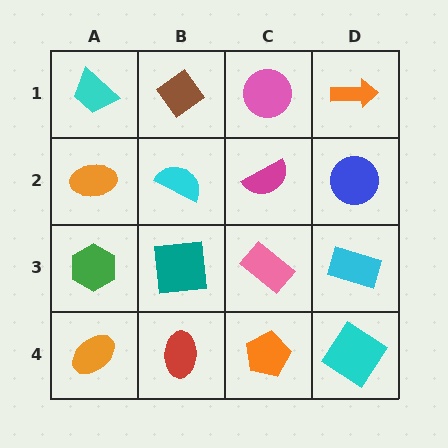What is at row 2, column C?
A magenta semicircle.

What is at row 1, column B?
A brown diamond.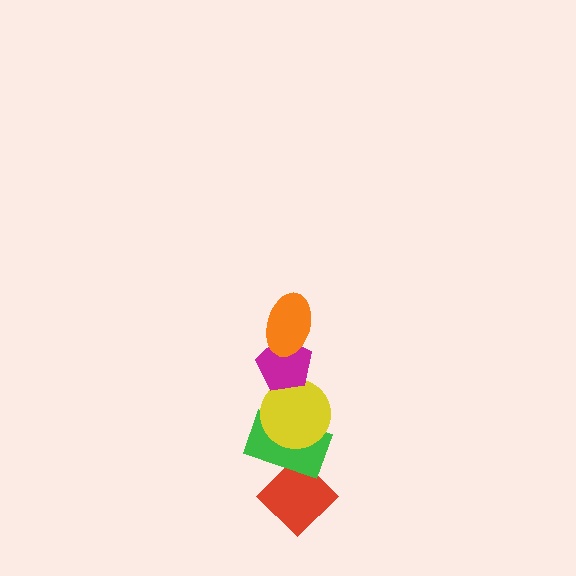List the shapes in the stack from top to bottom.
From top to bottom: the orange ellipse, the magenta pentagon, the yellow circle, the green rectangle, the red diamond.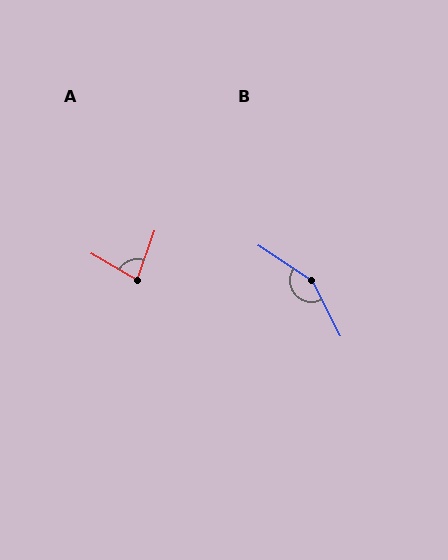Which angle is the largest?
B, at approximately 151 degrees.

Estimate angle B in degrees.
Approximately 151 degrees.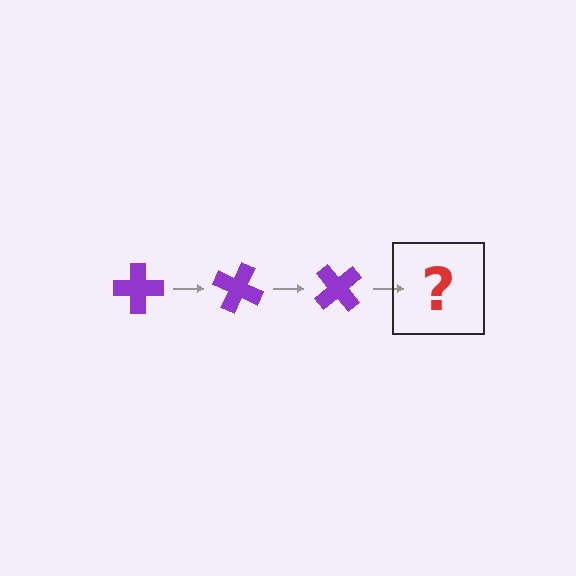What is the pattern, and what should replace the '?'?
The pattern is that the cross rotates 25 degrees each step. The '?' should be a purple cross rotated 75 degrees.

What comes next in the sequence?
The next element should be a purple cross rotated 75 degrees.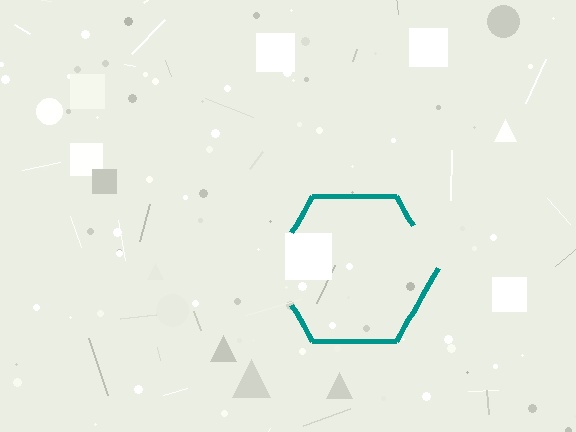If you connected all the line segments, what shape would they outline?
They would outline a hexagon.